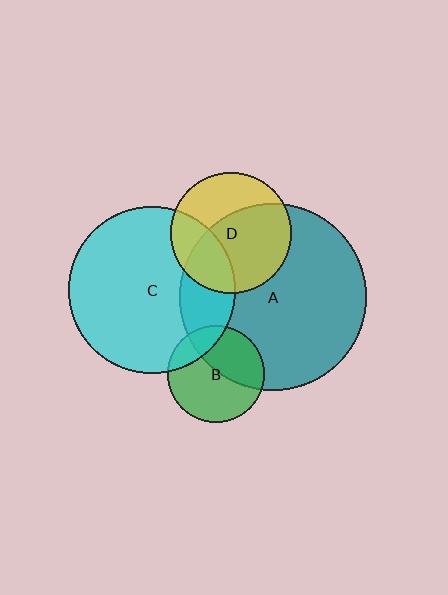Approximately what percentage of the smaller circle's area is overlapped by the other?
Approximately 40%.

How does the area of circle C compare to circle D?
Approximately 1.9 times.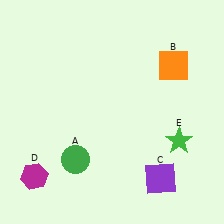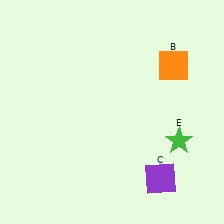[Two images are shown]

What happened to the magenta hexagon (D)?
The magenta hexagon (D) was removed in Image 2. It was in the bottom-left area of Image 1.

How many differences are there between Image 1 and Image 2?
There are 2 differences between the two images.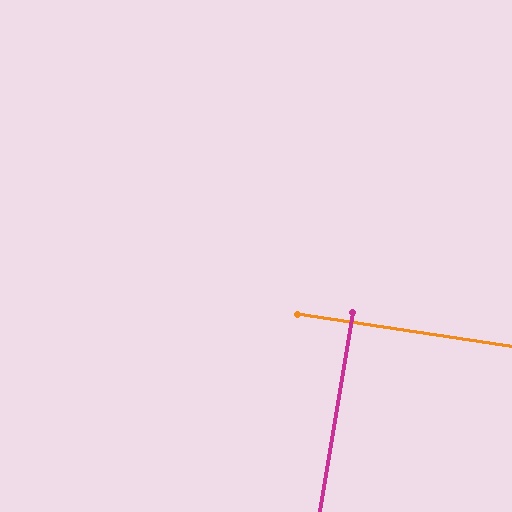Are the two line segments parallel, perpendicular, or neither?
Perpendicular — they meet at approximately 89°.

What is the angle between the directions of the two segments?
Approximately 89 degrees.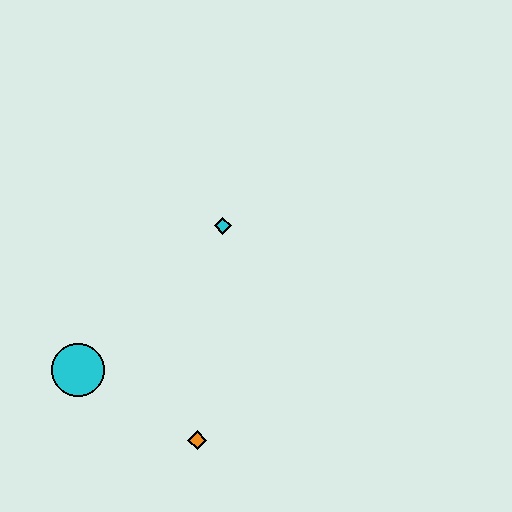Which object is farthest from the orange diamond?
The cyan diamond is farthest from the orange diamond.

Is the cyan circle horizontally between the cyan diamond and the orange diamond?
No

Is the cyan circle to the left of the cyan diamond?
Yes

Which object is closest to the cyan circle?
The orange diamond is closest to the cyan circle.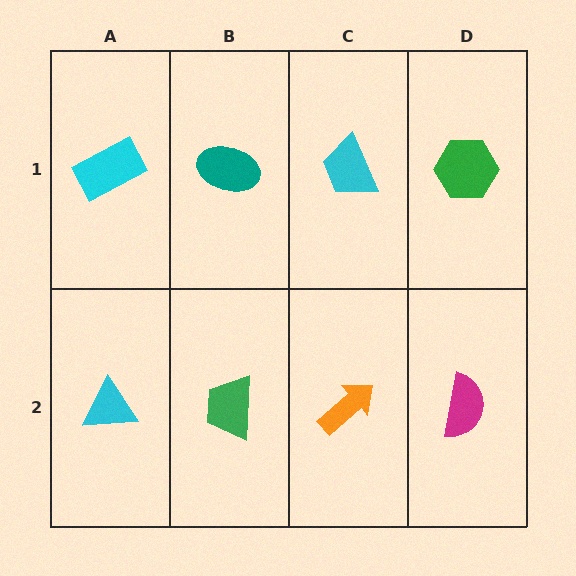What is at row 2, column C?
An orange arrow.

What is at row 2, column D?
A magenta semicircle.